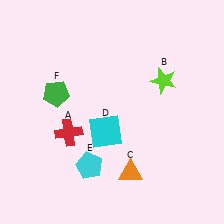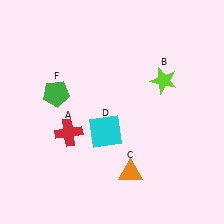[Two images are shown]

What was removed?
The cyan pentagon (E) was removed in Image 2.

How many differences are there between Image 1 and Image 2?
There is 1 difference between the two images.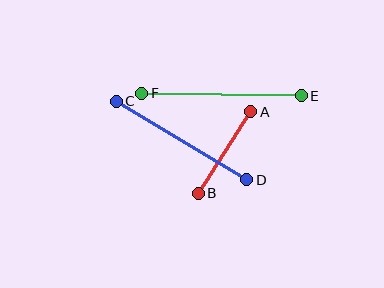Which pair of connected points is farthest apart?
Points E and F are farthest apart.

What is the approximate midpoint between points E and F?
The midpoint is at approximately (222, 95) pixels.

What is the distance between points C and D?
The distance is approximately 152 pixels.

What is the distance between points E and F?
The distance is approximately 160 pixels.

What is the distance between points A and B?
The distance is approximately 97 pixels.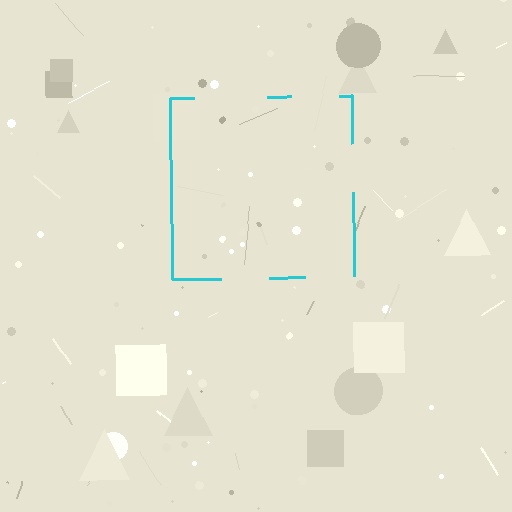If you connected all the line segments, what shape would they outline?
They would outline a square.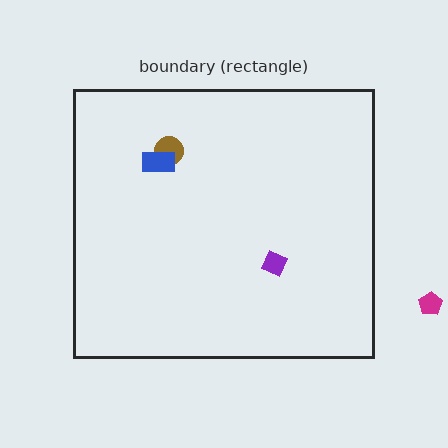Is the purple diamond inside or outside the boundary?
Inside.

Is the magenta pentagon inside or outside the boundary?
Outside.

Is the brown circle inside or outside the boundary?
Inside.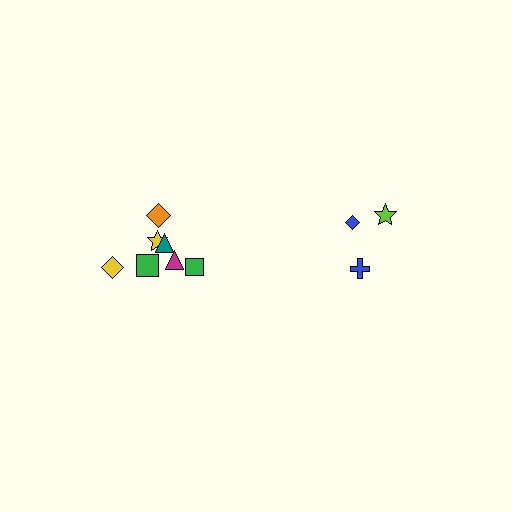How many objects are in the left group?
There are 7 objects.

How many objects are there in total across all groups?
There are 10 objects.